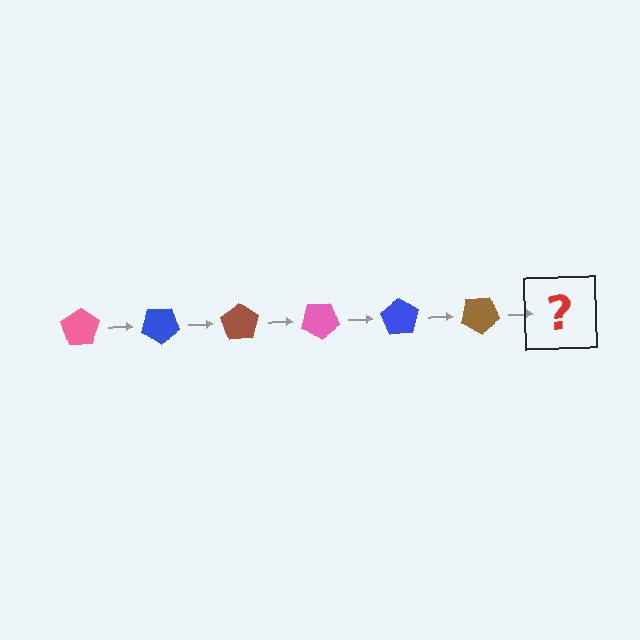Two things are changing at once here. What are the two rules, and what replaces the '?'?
The two rules are that it rotates 35 degrees each step and the color cycles through pink, blue, and brown. The '?' should be a pink pentagon, rotated 210 degrees from the start.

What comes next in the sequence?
The next element should be a pink pentagon, rotated 210 degrees from the start.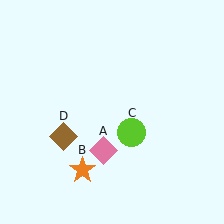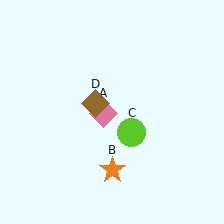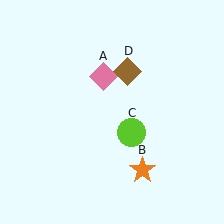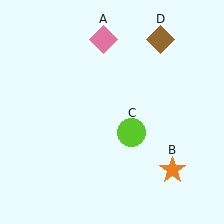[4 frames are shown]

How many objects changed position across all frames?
3 objects changed position: pink diamond (object A), orange star (object B), brown diamond (object D).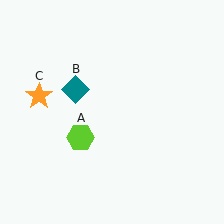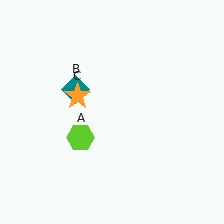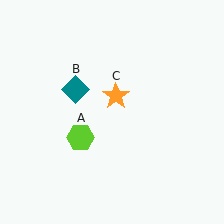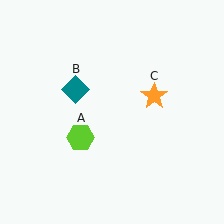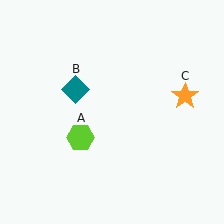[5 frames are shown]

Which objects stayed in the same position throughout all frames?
Lime hexagon (object A) and teal diamond (object B) remained stationary.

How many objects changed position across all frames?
1 object changed position: orange star (object C).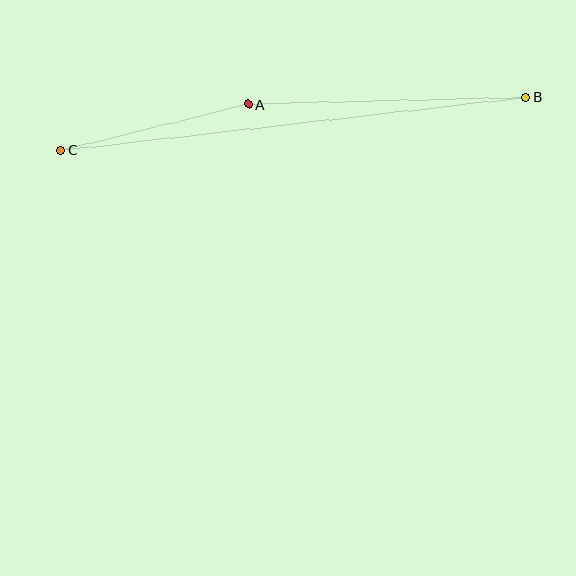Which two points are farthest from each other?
Points B and C are farthest from each other.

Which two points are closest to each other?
Points A and C are closest to each other.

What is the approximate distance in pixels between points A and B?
The distance between A and B is approximately 278 pixels.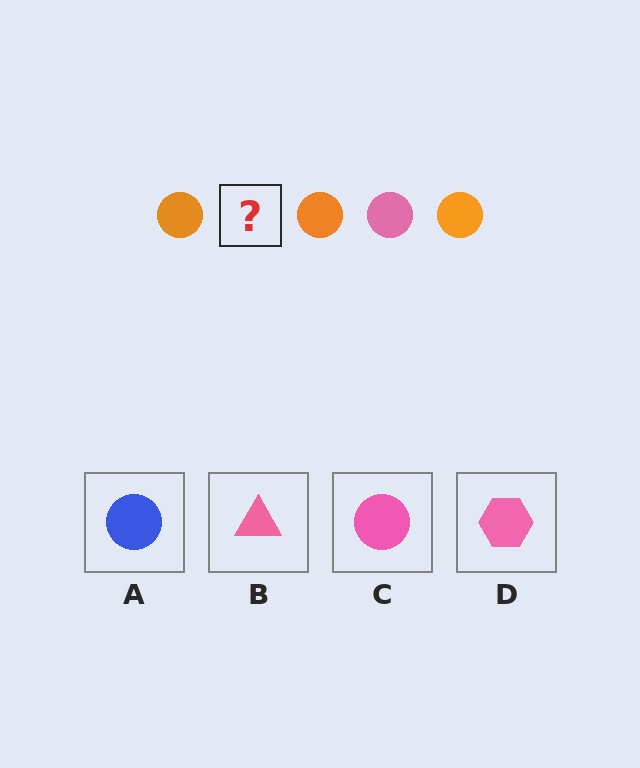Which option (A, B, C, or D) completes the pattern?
C.